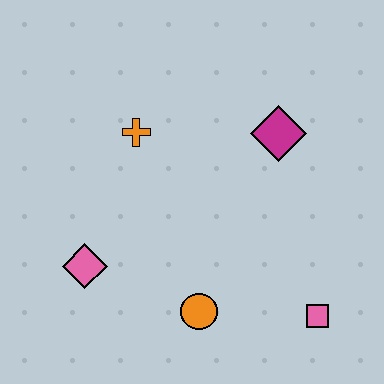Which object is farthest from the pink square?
The orange cross is farthest from the pink square.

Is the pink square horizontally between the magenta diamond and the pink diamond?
No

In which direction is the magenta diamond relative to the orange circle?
The magenta diamond is above the orange circle.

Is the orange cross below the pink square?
No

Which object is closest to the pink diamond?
The orange circle is closest to the pink diamond.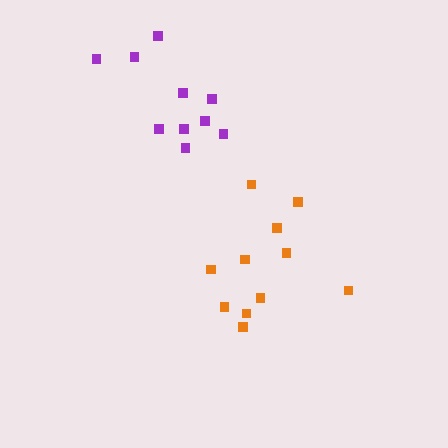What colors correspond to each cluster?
The clusters are colored: purple, orange.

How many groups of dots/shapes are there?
There are 2 groups.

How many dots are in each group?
Group 1: 10 dots, Group 2: 11 dots (21 total).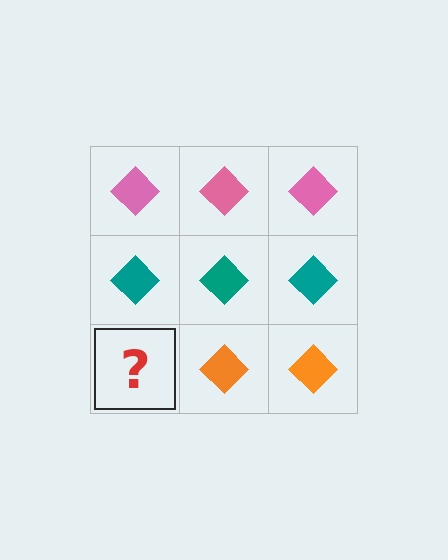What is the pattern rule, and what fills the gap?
The rule is that each row has a consistent color. The gap should be filled with an orange diamond.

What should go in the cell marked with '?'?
The missing cell should contain an orange diamond.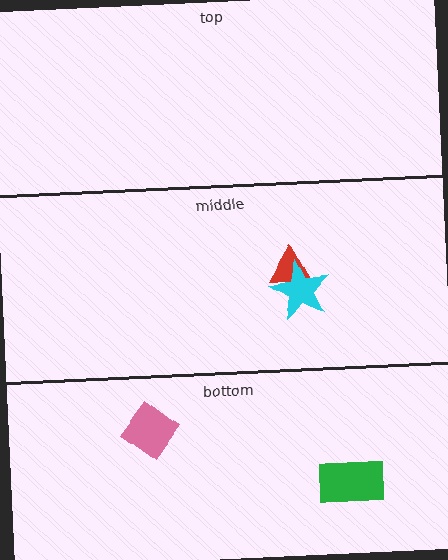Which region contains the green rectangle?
The bottom region.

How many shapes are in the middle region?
2.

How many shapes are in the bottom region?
2.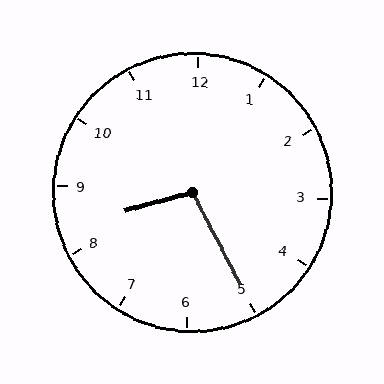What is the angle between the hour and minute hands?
Approximately 102 degrees.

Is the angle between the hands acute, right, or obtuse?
It is obtuse.